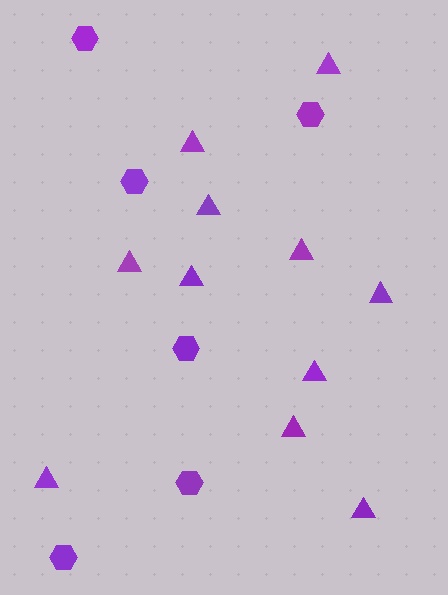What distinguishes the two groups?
There are 2 groups: one group of triangles (11) and one group of hexagons (6).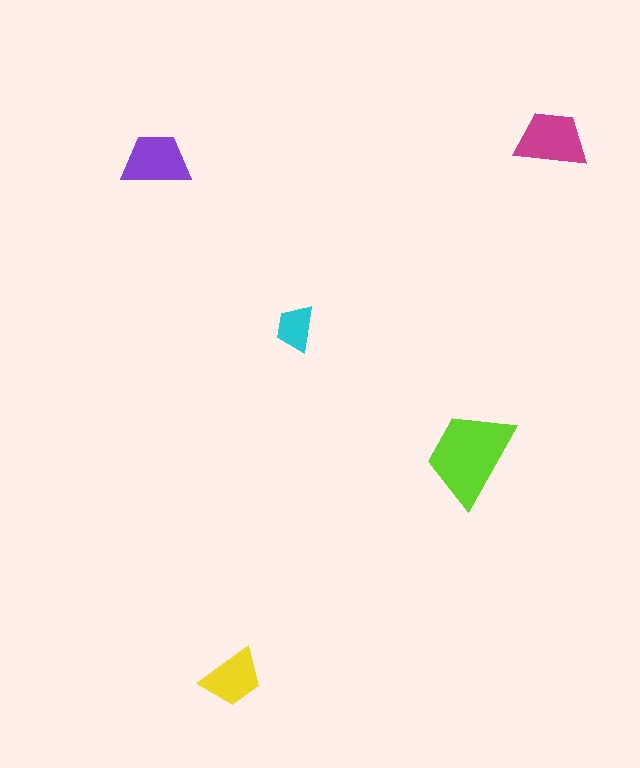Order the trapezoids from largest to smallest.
the lime one, the magenta one, the purple one, the yellow one, the cyan one.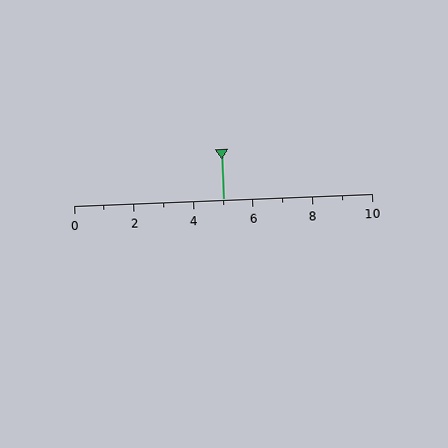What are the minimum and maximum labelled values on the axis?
The axis runs from 0 to 10.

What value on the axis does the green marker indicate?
The marker indicates approximately 5.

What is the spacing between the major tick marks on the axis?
The major ticks are spaced 2 apart.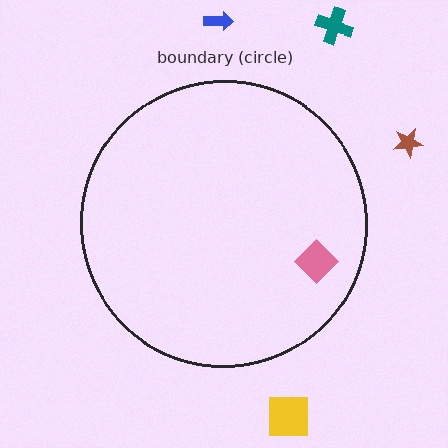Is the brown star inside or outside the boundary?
Outside.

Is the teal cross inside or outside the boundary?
Outside.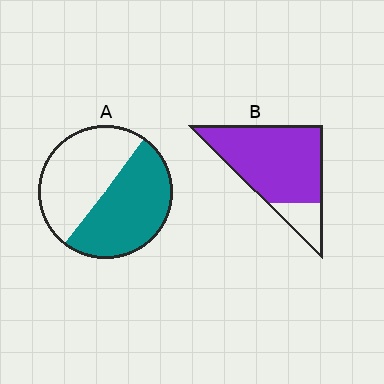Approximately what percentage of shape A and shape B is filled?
A is approximately 50% and B is approximately 80%.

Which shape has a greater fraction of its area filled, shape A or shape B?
Shape B.